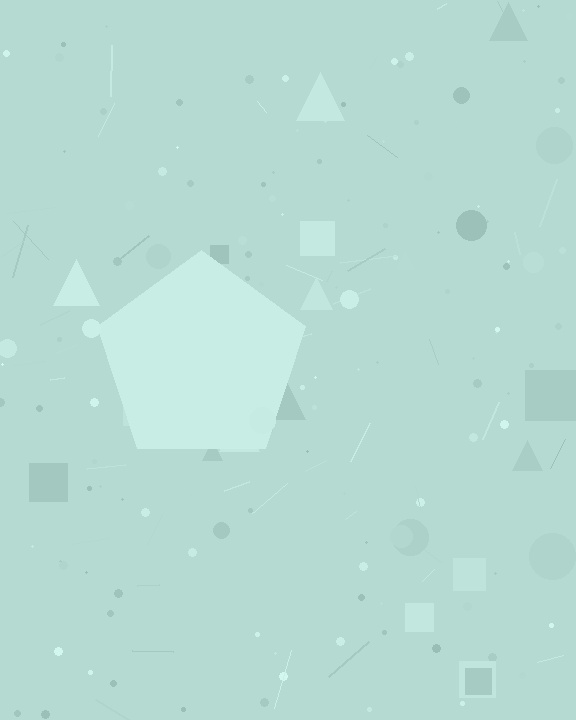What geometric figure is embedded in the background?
A pentagon is embedded in the background.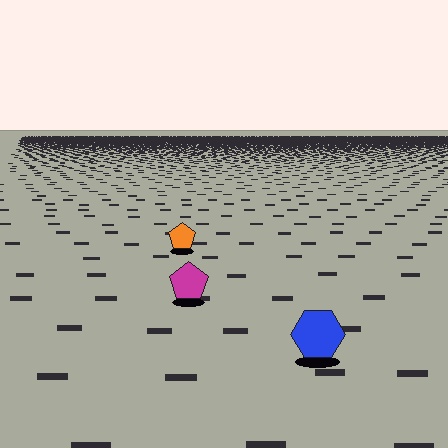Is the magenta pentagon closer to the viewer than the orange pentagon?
Yes. The magenta pentagon is closer — you can tell from the texture gradient: the ground texture is coarser near it.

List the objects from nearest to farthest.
From nearest to farthest: the blue hexagon, the magenta pentagon, the orange pentagon.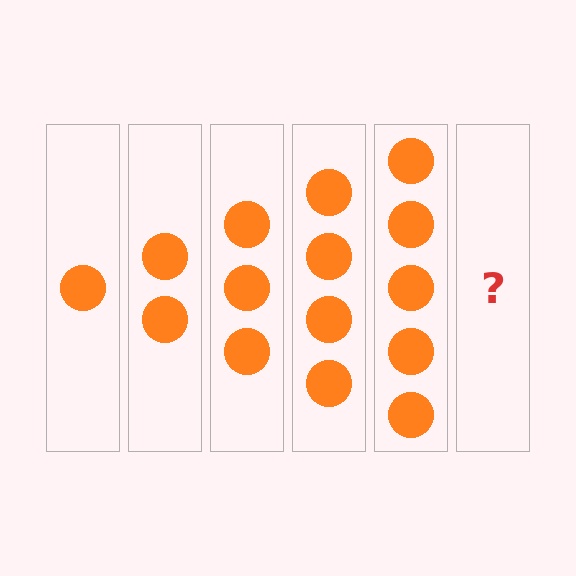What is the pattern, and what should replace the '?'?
The pattern is that each step adds one more circle. The '?' should be 6 circles.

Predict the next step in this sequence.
The next step is 6 circles.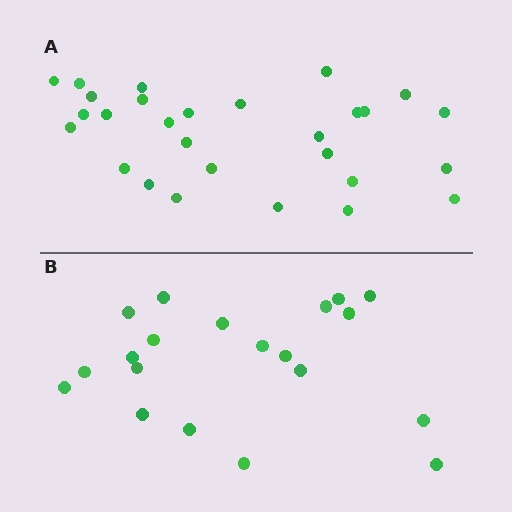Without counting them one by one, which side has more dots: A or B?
Region A (the top region) has more dots.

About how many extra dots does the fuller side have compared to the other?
Region A has roughly 8 or so more dots than region B.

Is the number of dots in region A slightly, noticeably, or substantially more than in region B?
Region A has noticeably more, but not dramatically so. The ratio is roughly 1.4 to 1.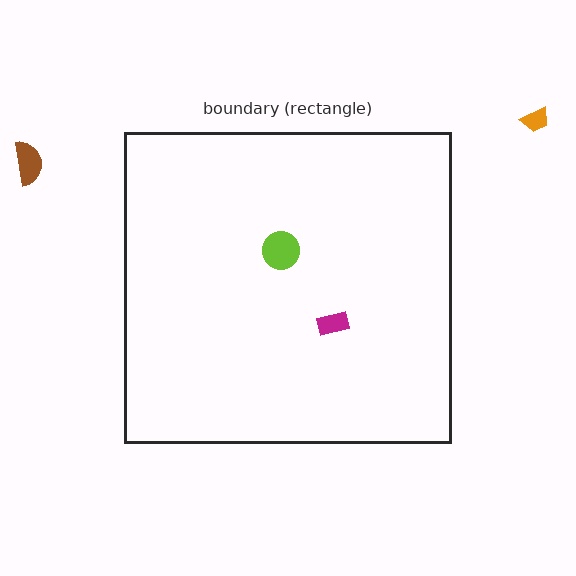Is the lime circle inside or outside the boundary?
Inside.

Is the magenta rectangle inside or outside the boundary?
Inside.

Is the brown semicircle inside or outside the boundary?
Outside.